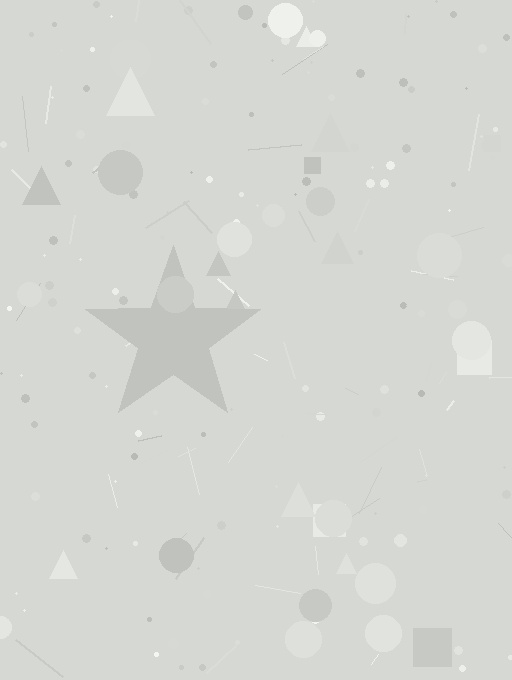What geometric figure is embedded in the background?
A star is embedded in the background.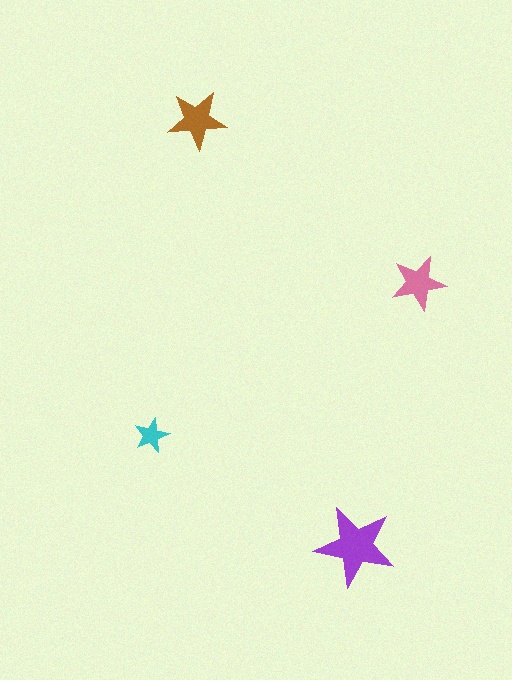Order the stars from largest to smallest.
the purple one, the brown one, the pink one, the cyan one.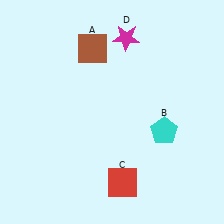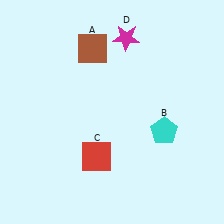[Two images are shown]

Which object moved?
The red square (C) moved up.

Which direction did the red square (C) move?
The red square (C) moved up.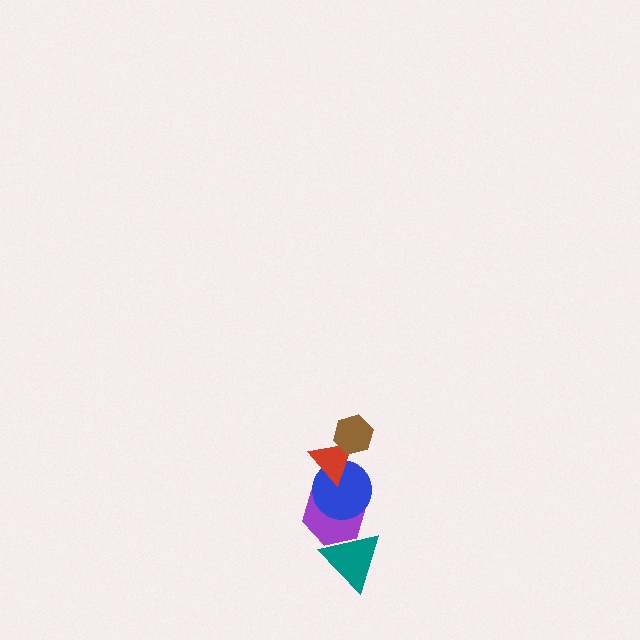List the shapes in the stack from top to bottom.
From top to bottom: the brown hexagon, the red triangle, the blue circle, the purple hexagon, the teal triangle.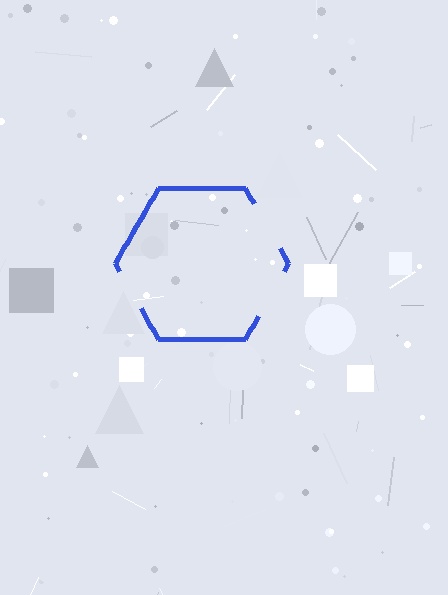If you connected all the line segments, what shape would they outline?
They would outline a hexagon.